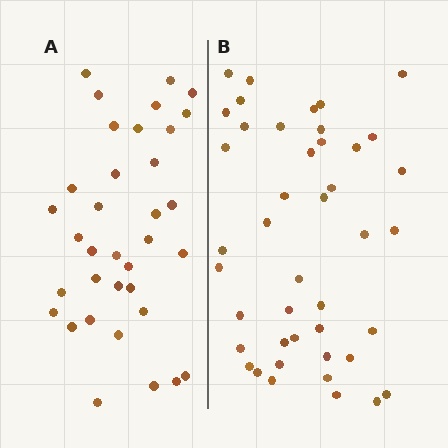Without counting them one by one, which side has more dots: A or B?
Region B (the right region) has more dots.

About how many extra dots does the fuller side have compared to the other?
Region B has roughly 8 or so more dots than region A.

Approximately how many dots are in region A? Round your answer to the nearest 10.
About 40 dots. (The exact count is 35, which rounds to 40.)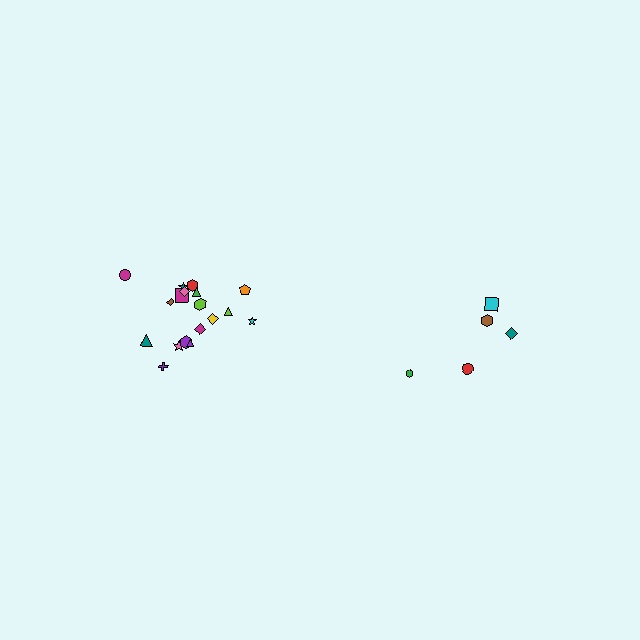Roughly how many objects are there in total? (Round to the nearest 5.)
Roughly 25 objects in total.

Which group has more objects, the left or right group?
The left group.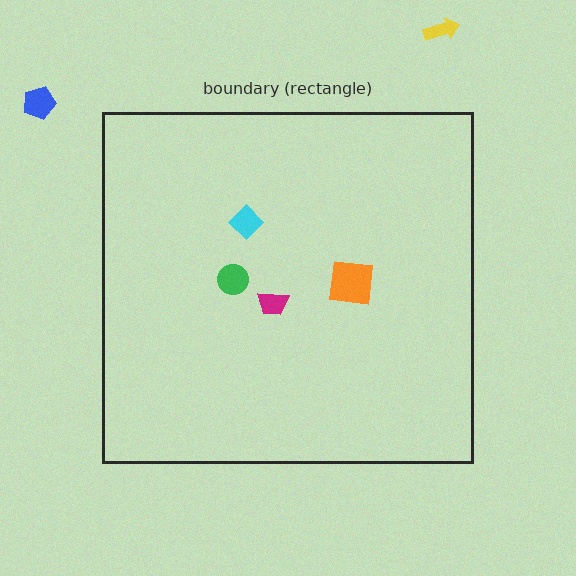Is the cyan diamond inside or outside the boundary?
Inside.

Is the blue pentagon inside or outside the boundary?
Outside.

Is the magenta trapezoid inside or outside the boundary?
Inside.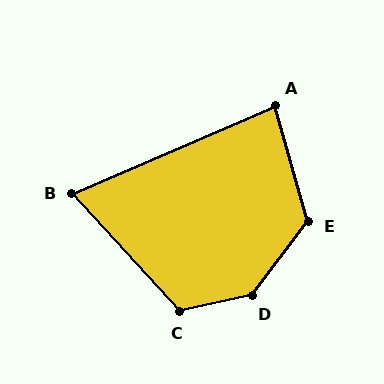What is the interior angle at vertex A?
Approximately 82 degrees (acute).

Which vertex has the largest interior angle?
D, at approximately 139 degrees.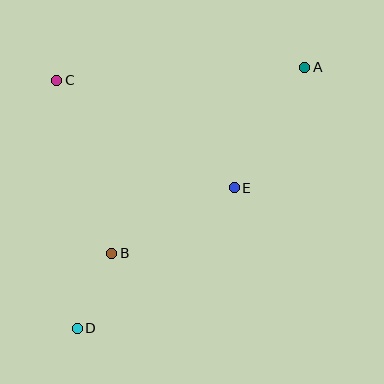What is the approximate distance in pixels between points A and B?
The distance between A and B is approximately 268 pixels.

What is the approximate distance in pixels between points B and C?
The distance between B and C is approximately 182 pixels.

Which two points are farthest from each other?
Points A and D are farthest from each other.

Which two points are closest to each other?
Points B and D are closest to each other.